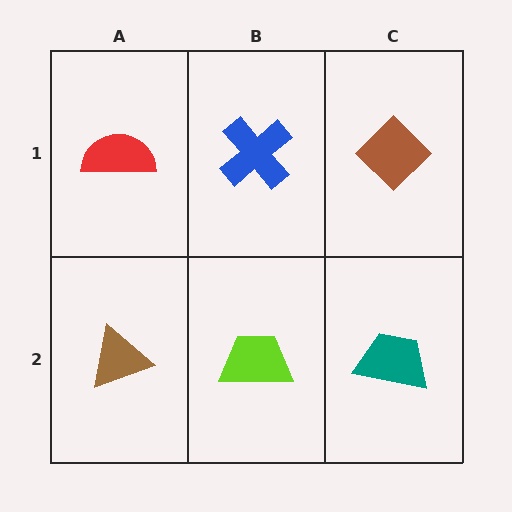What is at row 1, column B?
A blue cross.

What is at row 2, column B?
A lime trapezoid.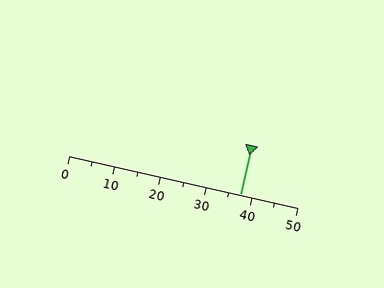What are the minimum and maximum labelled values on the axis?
The axis runs from 0 to 50.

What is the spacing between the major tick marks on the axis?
The major ticks are spaced 10 apart.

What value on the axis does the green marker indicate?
The marker indicates approximately 37.5.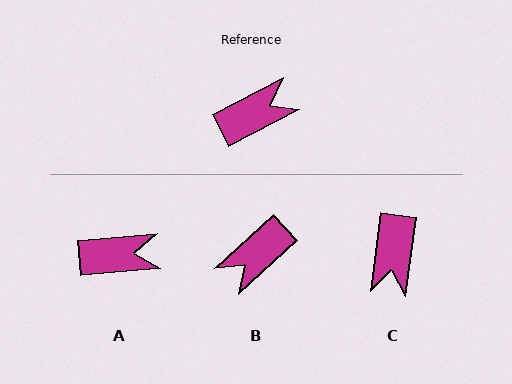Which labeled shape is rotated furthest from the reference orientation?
B, about 165 degrees away.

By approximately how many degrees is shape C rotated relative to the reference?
Approximately 125 degrees clockwise.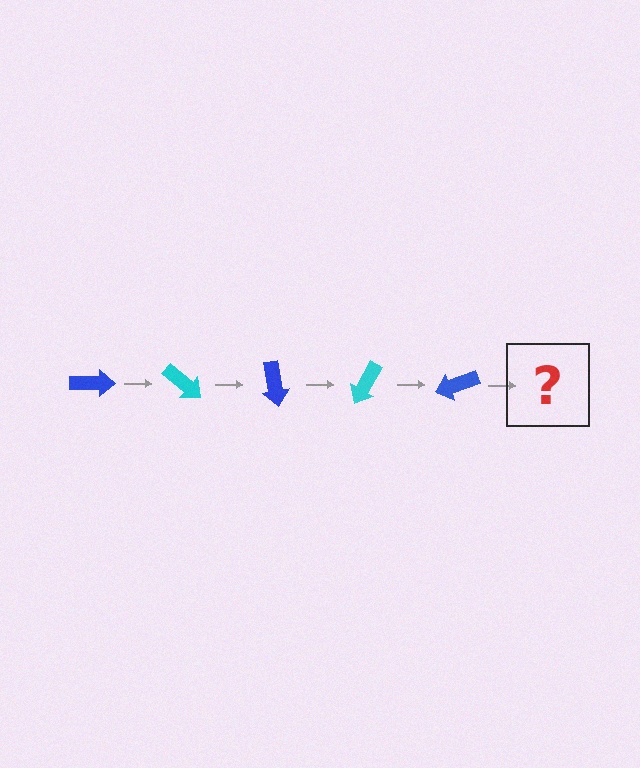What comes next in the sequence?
The next element should be a cyan arrow, rotated 200 degrees from the start.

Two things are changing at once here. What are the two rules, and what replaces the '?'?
The two rules are that it rotates 40 degrees each step and the color cycles through blue and cyan. The '?' should be a cyan arrow, rotated 200 degrees from the start.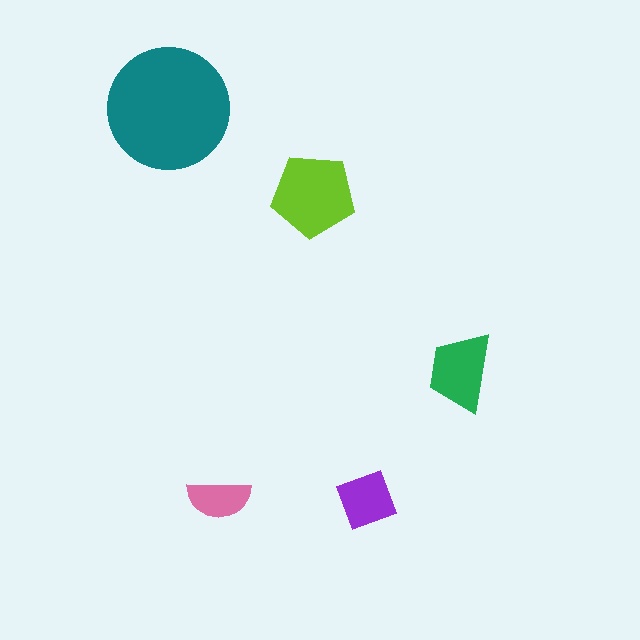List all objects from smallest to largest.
The pink semicircle, the purple diamond, the green trapezoid, the lime pentagon, the teal circle.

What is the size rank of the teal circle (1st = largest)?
1st.